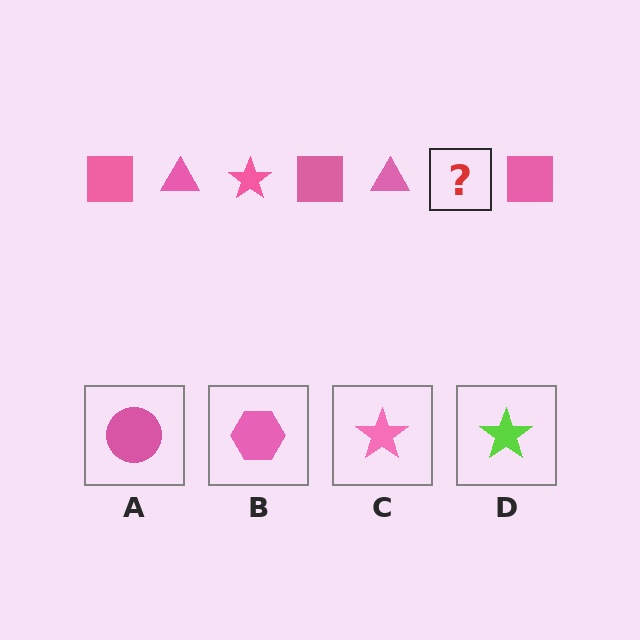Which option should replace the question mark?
Option C.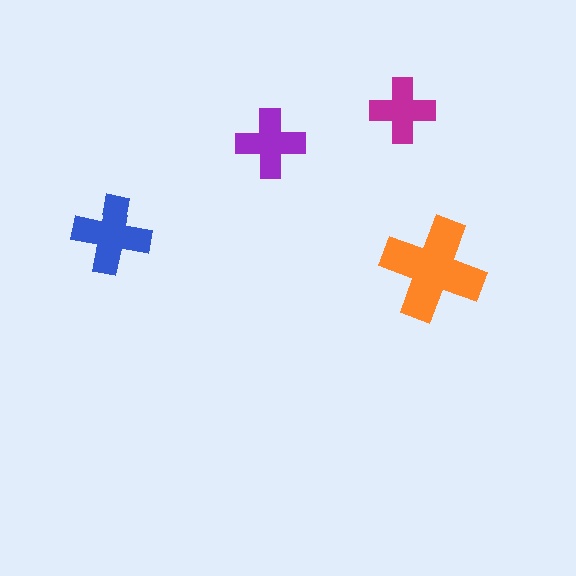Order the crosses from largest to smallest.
the orange one, the blue one, the purple one, the magenta one.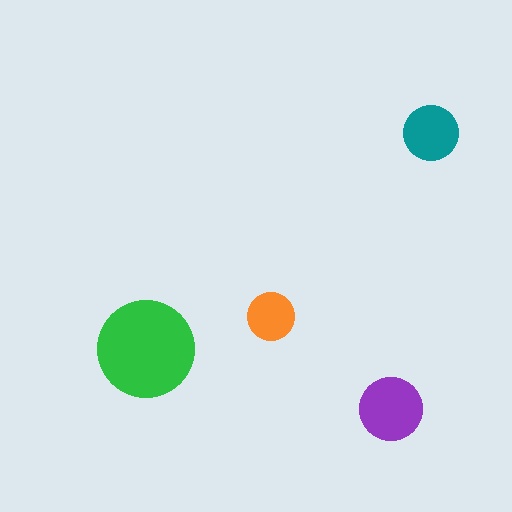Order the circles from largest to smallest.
the green one, the purple one, the teal one, the orange one.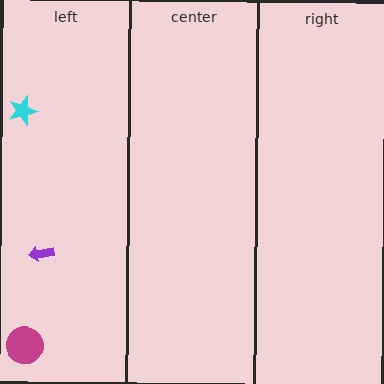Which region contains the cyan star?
The left region.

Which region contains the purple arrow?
The left region.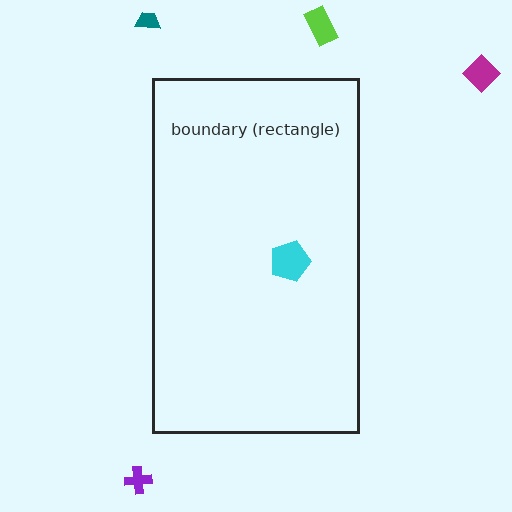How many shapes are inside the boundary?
1 inside, 4 outside.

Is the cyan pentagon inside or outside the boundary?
Inside.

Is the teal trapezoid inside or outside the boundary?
Outside.